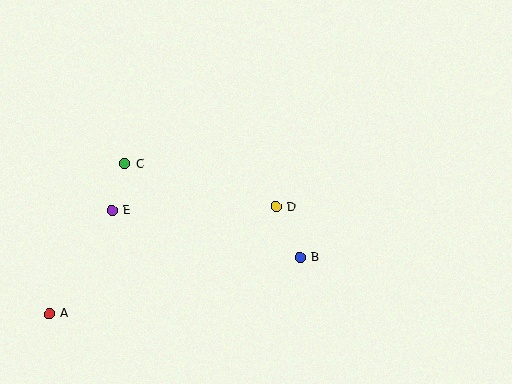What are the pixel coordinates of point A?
Point A is at (49, 314).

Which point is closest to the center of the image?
Point D at (276, 207) is closest to the center.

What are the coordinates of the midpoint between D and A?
The midpoint between D and A is at (163, 260).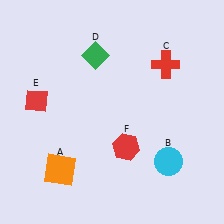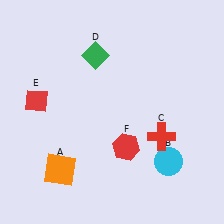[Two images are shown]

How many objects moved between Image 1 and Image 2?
1 object moved between the two images.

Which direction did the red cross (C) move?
The red cross (C) moved down.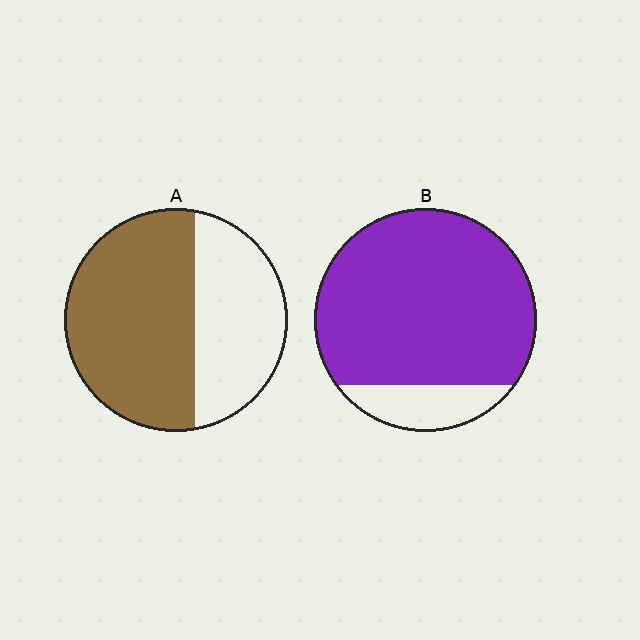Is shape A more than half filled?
Yes.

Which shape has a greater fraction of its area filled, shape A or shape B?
Shape B.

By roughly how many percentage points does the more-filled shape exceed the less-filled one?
By roughly 25 percentage points (B over A).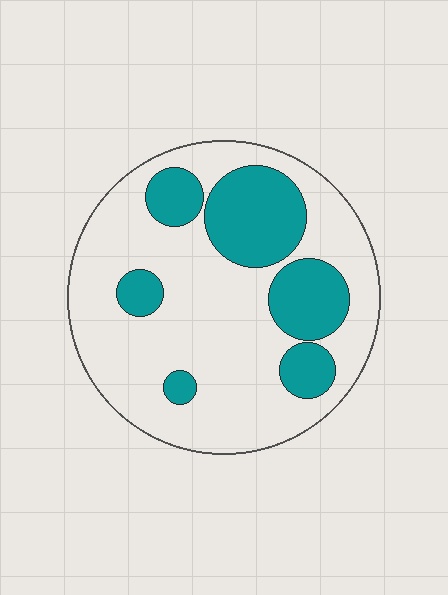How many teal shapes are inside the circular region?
6.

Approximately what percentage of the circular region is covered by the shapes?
Approximately 30%.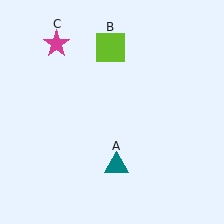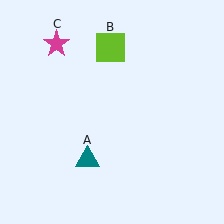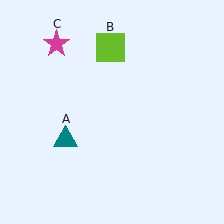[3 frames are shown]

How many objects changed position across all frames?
1 object changed position: teal triangle (object A).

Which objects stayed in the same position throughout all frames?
Lime square (object B) and magenta star (object C) remained stationary.